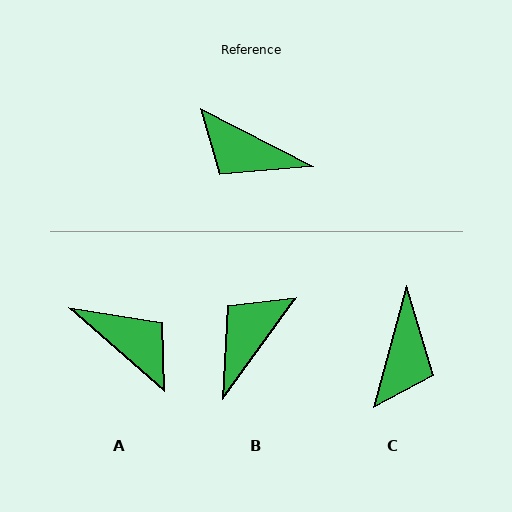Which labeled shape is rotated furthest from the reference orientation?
A, about 166 degrees away.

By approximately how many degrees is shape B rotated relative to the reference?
Approximately 99 degrees clockwise.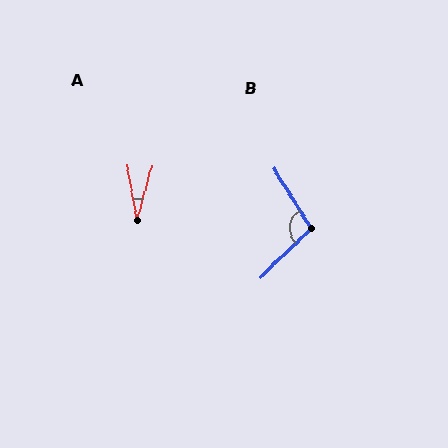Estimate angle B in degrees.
Approximately 102 degrees.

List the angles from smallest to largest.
A (26°), B (102°).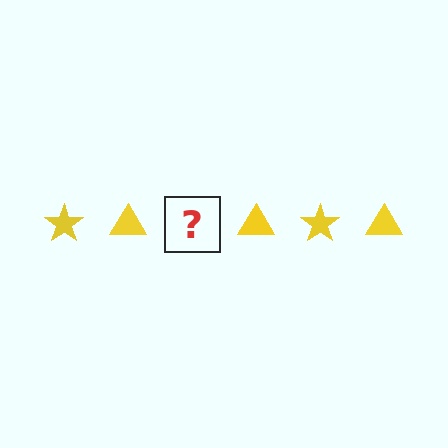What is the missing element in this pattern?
The missing element is a yellow star.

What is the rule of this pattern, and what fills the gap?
The rule is that the pattern cycles through star, triangle shapes in yellow. The gap should be filled with a yellow star.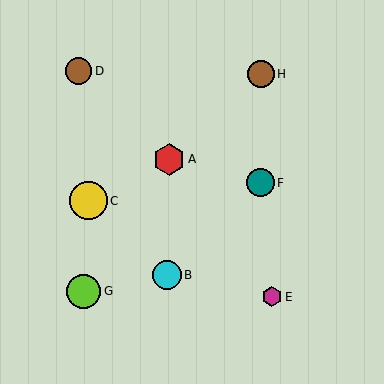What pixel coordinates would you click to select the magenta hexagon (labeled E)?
Click at (272, 297) to select the magenta hexagon E.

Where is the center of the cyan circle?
The center of the cyan circle is at (167, 275).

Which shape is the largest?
The yellow circle (labeled C) is the largest.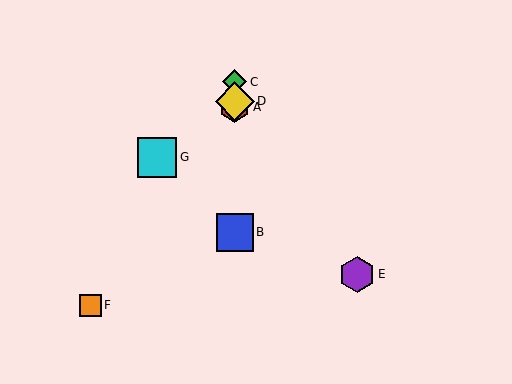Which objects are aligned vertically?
Objects A, B, C, D are aligned vertically.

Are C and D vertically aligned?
Yes, both are at x≈235.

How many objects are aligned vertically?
4 objects (A, B, C, D) are aligned vertically.